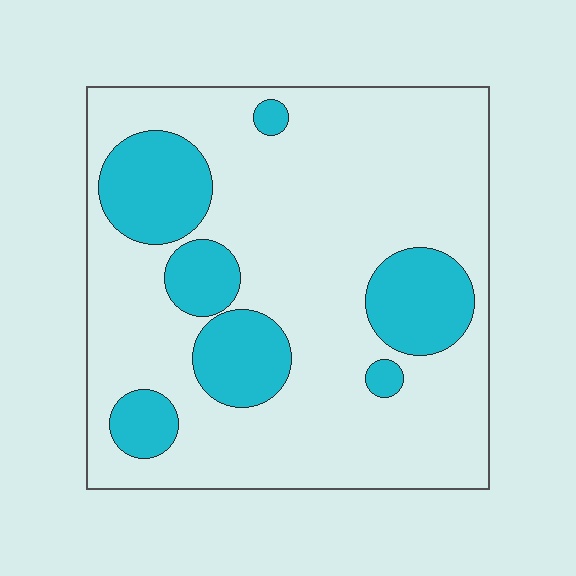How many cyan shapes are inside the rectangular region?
7.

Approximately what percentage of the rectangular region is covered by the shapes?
Approximately 25%.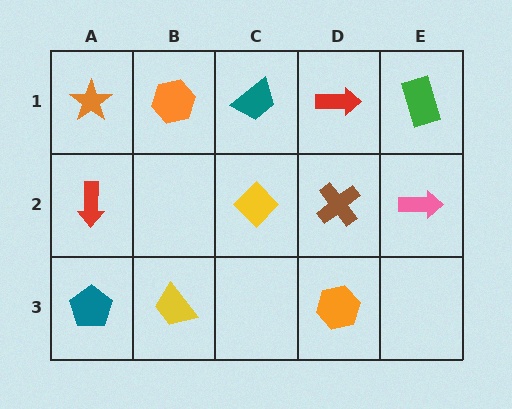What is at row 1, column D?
A red arrow.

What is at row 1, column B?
An orange hexagon.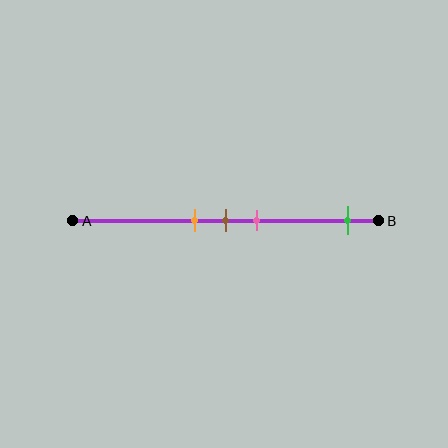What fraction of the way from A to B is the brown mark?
The brown mark is approximately 50% (0.5) of the way from A to B.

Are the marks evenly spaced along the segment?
No, the marks are not evenly spaced.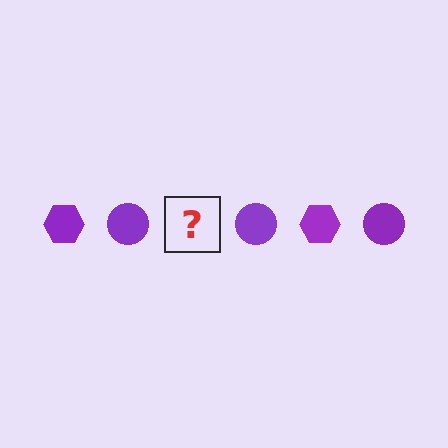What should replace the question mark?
The question mark should be replaced with a purple hexagon.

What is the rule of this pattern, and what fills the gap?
The rule is that the pattern cycles through hexagon, circle shapes in purple. The gap should be filled with a purple hexagon.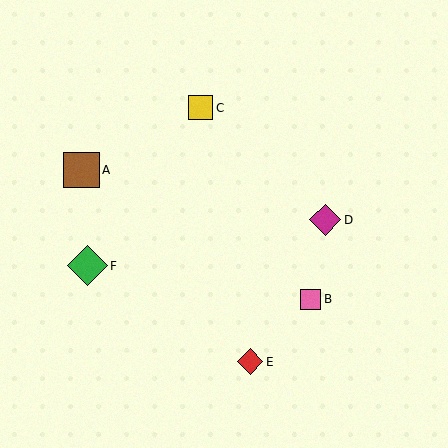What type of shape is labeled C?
Shape C is a yellow square.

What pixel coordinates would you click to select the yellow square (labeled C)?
Click at (200, 108) to select the yellow square C.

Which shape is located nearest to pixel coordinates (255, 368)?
The red diamond (labeled E) at (250, 362) is nearest to that location.